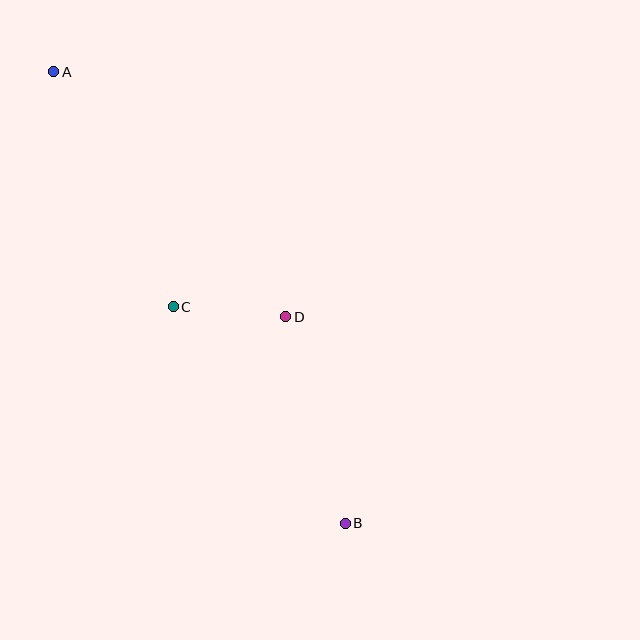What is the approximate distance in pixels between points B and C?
The distance between B and C is approximately 277 pixels.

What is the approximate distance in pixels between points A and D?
The distance between A and D is approximately 337 pixels.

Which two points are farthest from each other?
Points A and B are farthest from each other.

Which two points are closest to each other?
Points C and D are closest to each other.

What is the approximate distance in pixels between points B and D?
The distance between B and D is approximately 215 pixels.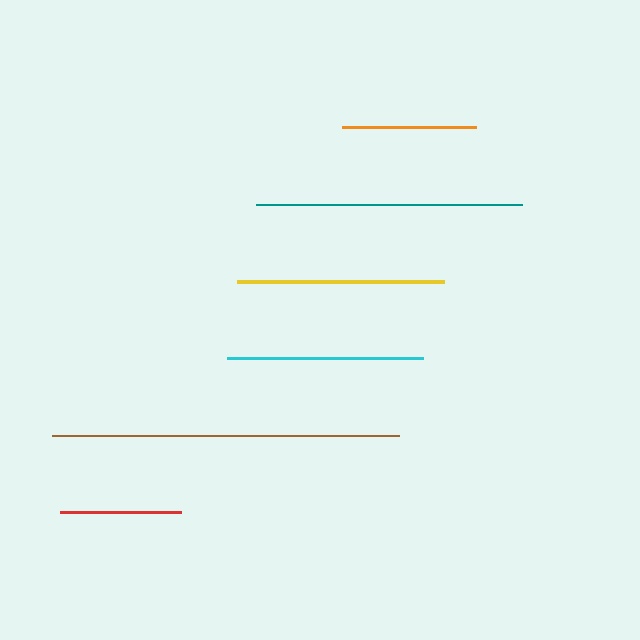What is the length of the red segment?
The red segment is approximately 121 pixels long.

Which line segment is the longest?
The brown line is the longest at approximately 348 pixels.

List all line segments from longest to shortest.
From longest to shortest: brown, teal, yellow, cyan, orange, red.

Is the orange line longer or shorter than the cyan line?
The cyan line is longer than the orange line.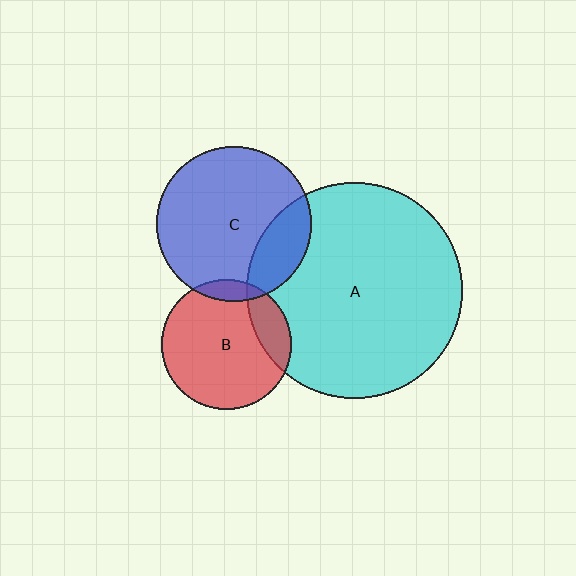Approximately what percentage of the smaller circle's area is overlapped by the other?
Approximately 10%.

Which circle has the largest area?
Circle A (cyan).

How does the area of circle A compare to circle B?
Approximately 2.8 times.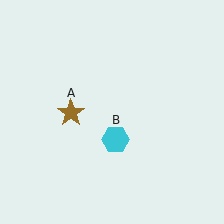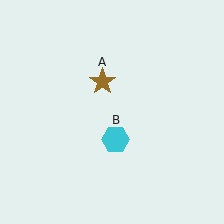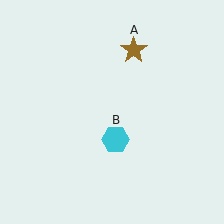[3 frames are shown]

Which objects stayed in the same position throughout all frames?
Cyan hexagon (object B) remained stationary.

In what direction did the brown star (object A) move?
The brown star (object A) moved up and to the right.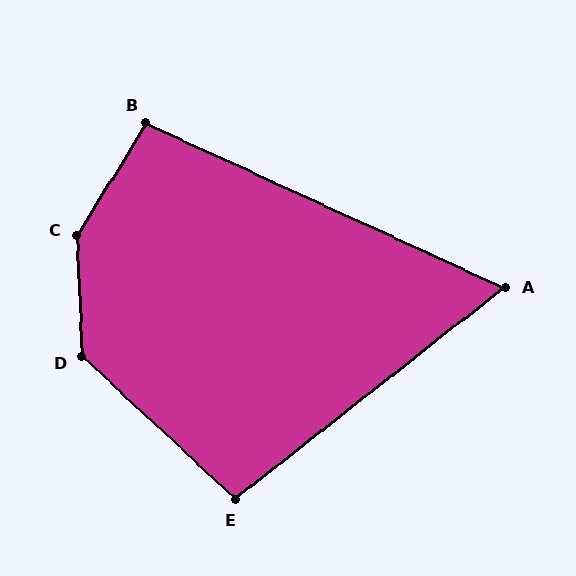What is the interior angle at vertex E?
Approximately 99 degrees (obtuse).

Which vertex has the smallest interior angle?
A, at approximately 63 degrees.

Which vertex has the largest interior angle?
C, at approximately 146 degrees.